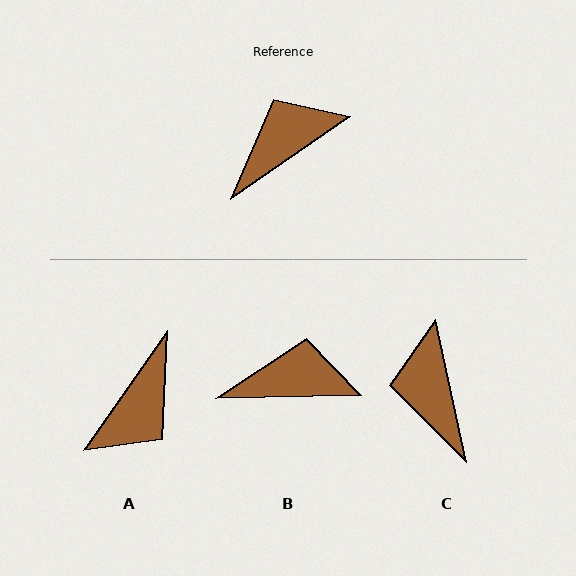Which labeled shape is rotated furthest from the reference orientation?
A, about 160 degrees away.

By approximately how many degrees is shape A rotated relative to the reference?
Approximately 160 degrees clockwise.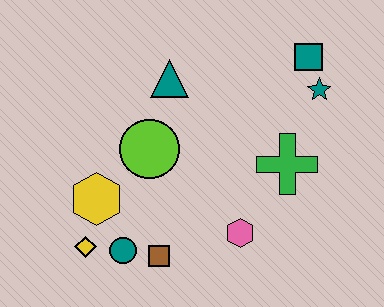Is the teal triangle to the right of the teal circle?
Yes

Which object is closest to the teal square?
The teal star is closest to the teal square.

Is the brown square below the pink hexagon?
Yes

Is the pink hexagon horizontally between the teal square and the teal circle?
Yes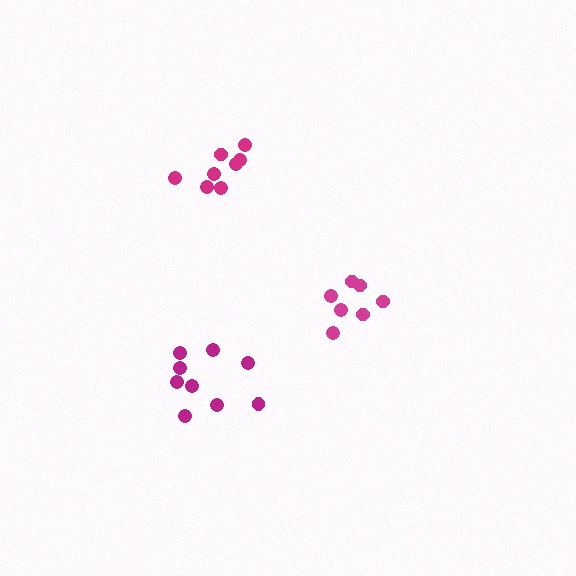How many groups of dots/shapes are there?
There are 3 groups.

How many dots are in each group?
Group 1: 9 dots, Group 2: 7 dots, Group 3: 8 dots (24 total).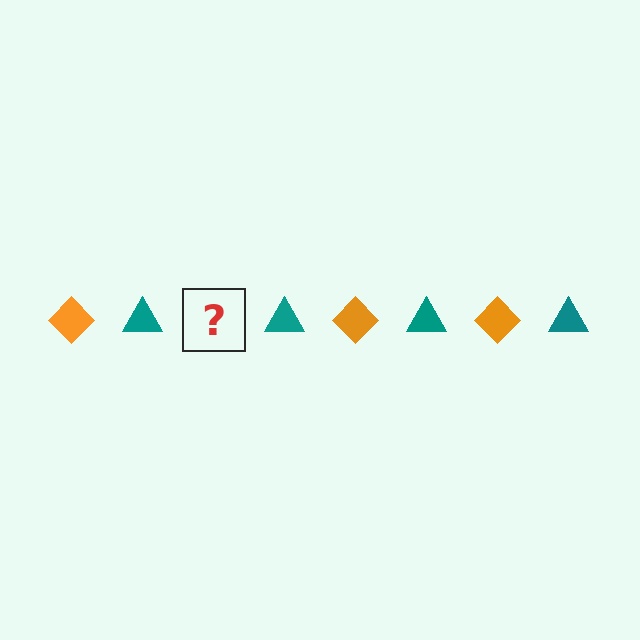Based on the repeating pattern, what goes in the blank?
The blank should be an orange diamond.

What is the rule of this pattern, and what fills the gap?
The rule is that the pattern alternates between orange diamond and teal triangle. The gap should be filled with an orange diamond.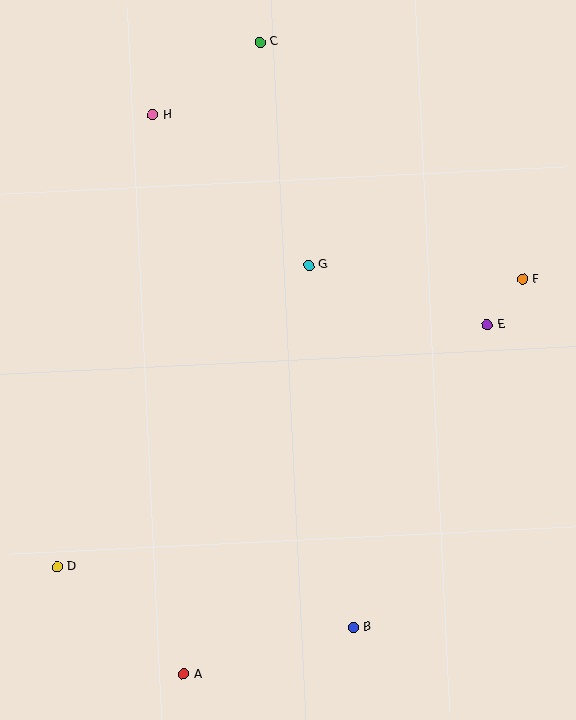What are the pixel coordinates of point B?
Point B is at (353, 627).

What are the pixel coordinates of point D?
Point D is at (57, 567).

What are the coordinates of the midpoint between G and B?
The midpoint between G and B is at (331, 446).